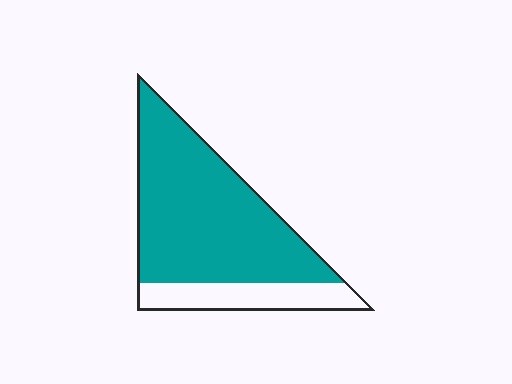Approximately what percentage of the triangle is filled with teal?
Approximately 80%.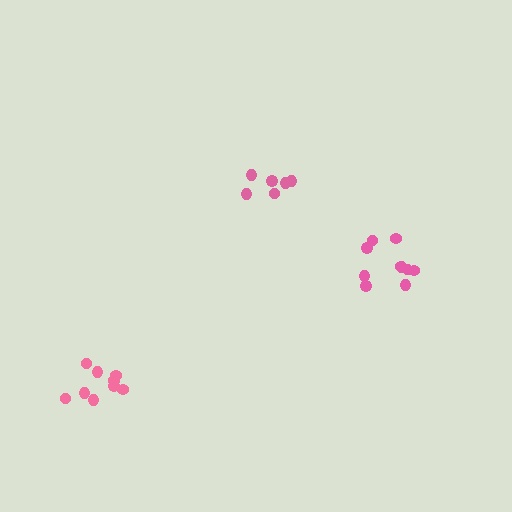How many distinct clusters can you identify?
There are 3 distinct clusters.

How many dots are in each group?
Group 1: 6 dots, Group 2: 10 dots, Group 3: 9 dots (25 total).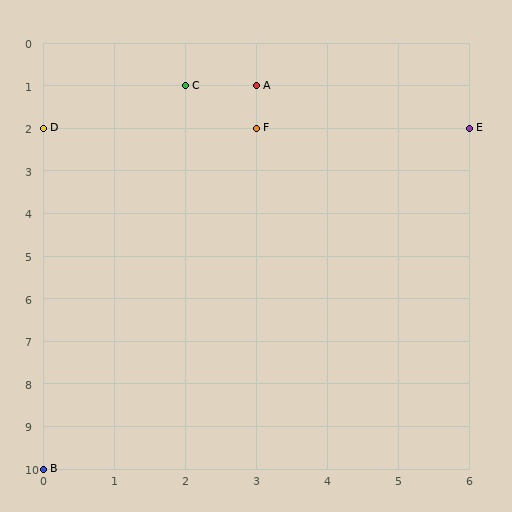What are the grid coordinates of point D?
Point D is at grid coordinates (0, 2).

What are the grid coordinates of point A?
Point A is at grid coordinates (3, 1).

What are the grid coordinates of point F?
Point F is at grid coordinates (3, 2).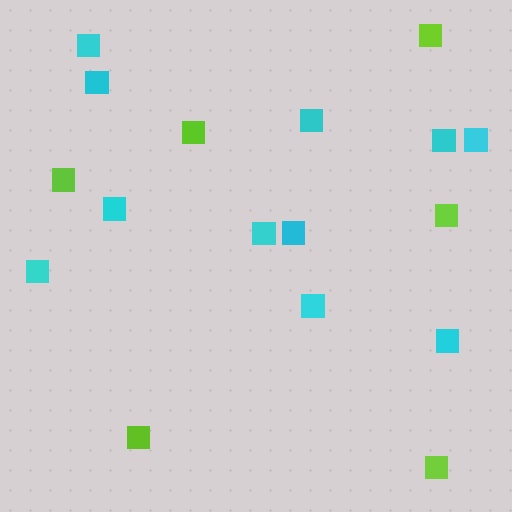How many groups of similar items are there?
There are 2 groups: one group of lime squares (6) and one group of cyan squares (11).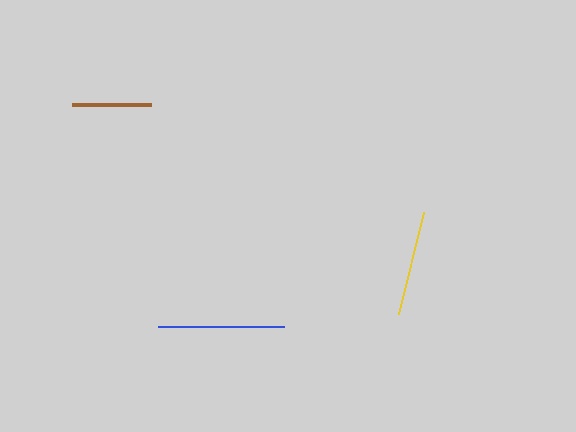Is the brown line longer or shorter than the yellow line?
The yellow line is longer than the brown line.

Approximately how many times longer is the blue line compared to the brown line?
The blue line is approximately 1.6 times the length of the brown line.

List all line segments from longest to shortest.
From longest to shortest: blue, yellow, brown.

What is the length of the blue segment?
The blue segment is approximately 126 pixels long.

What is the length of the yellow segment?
The yellow segment is approximately 105 pixels long.